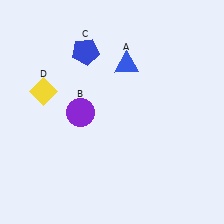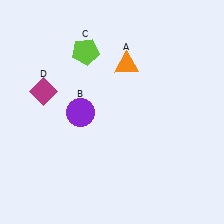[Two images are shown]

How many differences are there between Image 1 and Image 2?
There are 3 differences between the two images.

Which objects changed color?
A changed from blue to orange. C changed from blue to lime. D changed from yellow to magenta.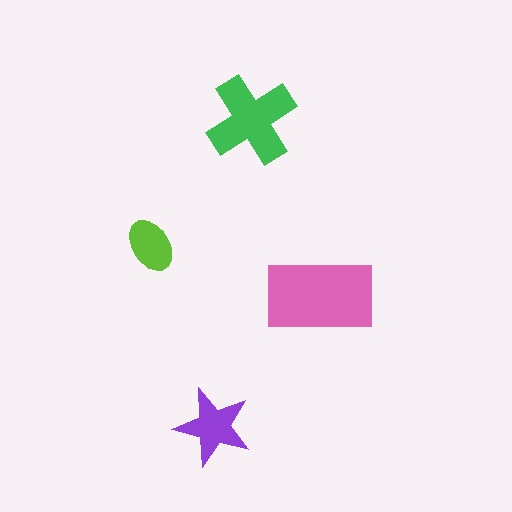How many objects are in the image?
There are 4 objects in the image.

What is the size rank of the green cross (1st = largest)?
2nd.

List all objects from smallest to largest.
The lime ellipse, the purple star, the green cross, the pink rectangle.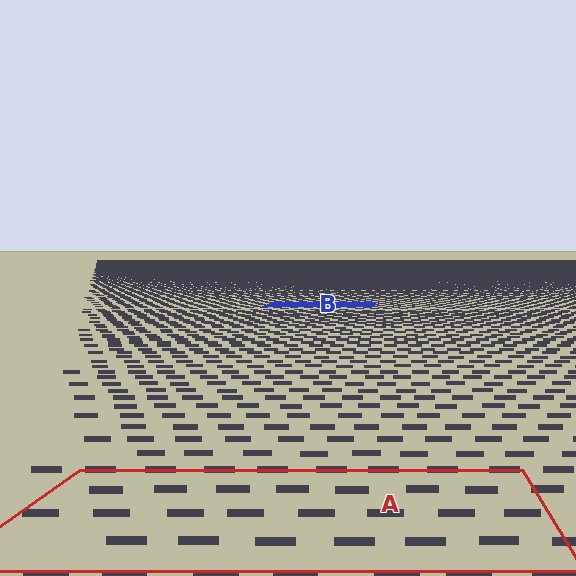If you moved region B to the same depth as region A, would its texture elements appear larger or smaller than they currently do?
They would appear larger. At a closer depth, the same texture elements are projected at a bigger on-screen size.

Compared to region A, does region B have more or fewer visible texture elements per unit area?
Region B has more texture elements per unit area — they are packed more densely because it is farther away.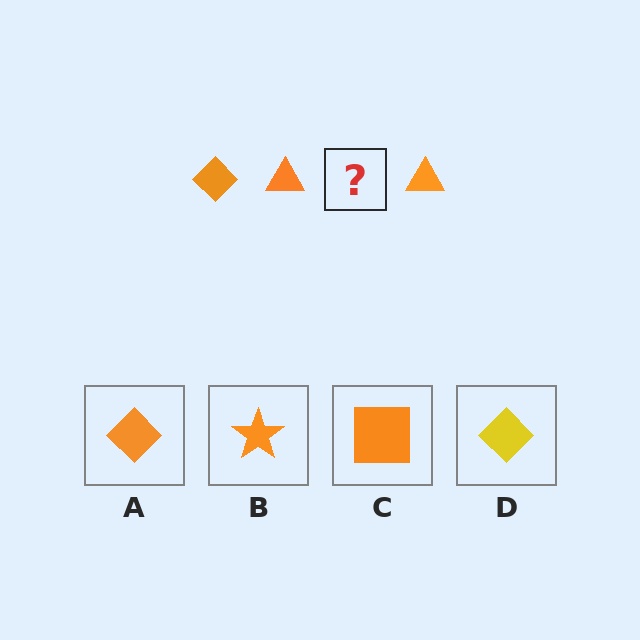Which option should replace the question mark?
Option A.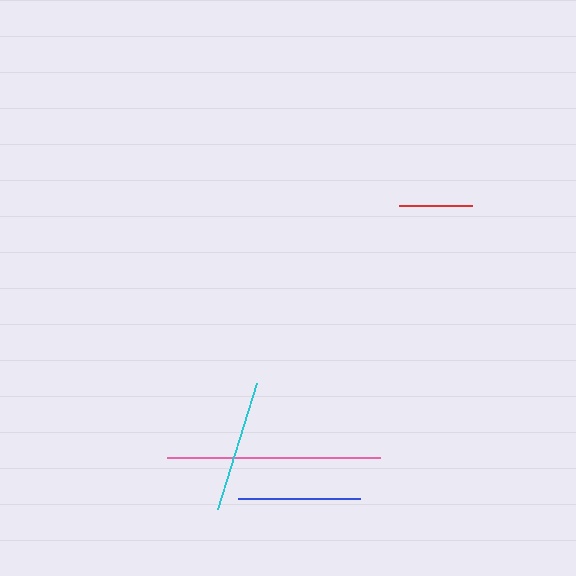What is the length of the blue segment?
The blue segment is approximately 122 pixels long.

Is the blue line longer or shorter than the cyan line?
The cyan line is longer than the blue line.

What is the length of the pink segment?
The pink segment is approximately 213 pixels long.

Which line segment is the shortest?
The red line is the shortest at approximately 74 pixels.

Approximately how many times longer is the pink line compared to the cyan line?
The pink line is approximately 1.6 times the length of the cyan line.